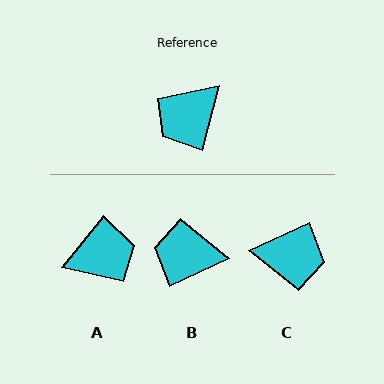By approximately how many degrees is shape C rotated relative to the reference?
Approximately 129 degrees counter-clockwise.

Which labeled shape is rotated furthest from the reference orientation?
A, about 155 degrees away.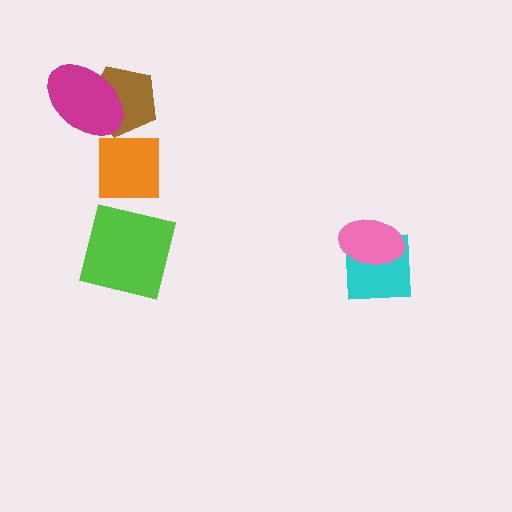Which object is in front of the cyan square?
The pink ellipse is in front of the cyan square.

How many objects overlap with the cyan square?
1 object overlaps with the cyan square.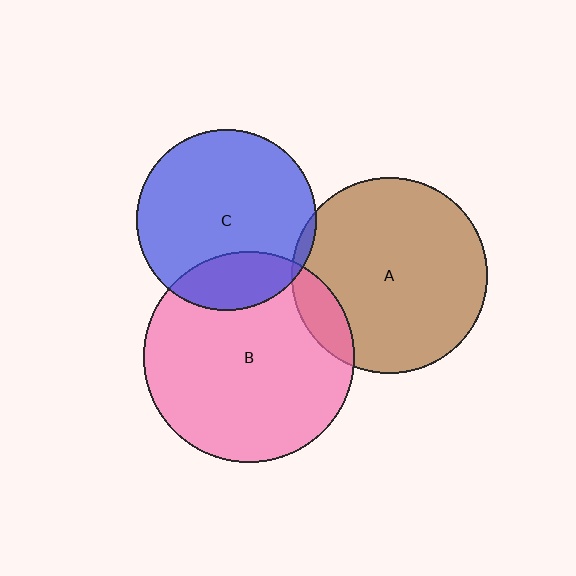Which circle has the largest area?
Circle B (pink).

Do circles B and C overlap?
Yes.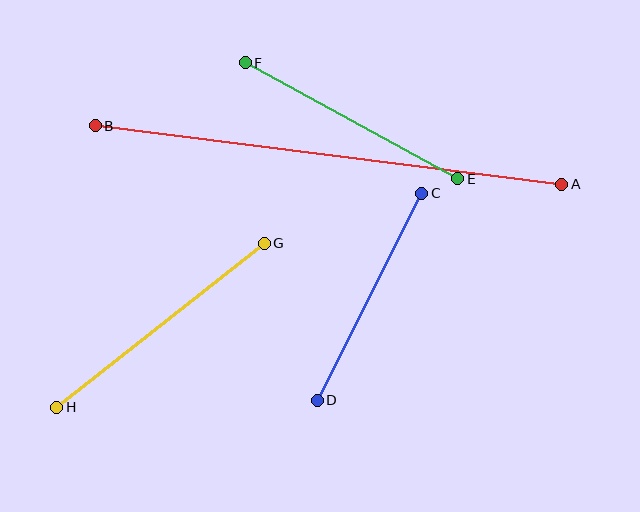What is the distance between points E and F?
The distance is approximately 242 pixels.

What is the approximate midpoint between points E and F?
The midpoint is at approximately (352, 121) pixels.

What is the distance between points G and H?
The distance is approximately 264 pixels.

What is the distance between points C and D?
The distance is approximately 232 pixels.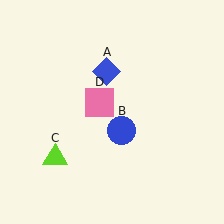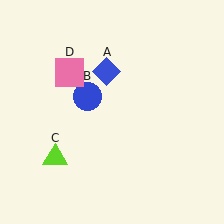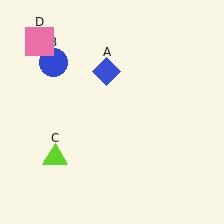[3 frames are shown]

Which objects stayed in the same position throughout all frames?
Blue diamond (object A) and lime triangle (object C) remained stationary.